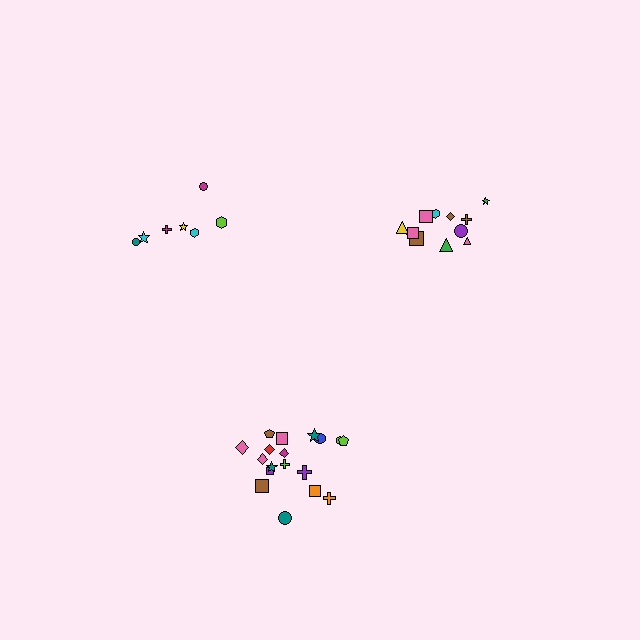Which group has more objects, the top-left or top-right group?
The top-right group.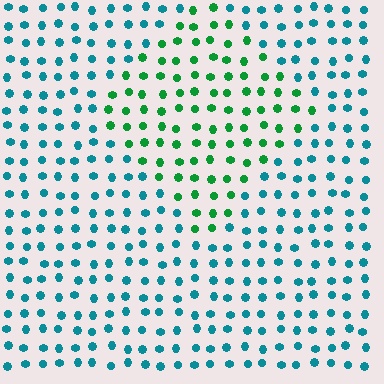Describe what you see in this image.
The image is filled with small teal elements in a uniform arrangement. A diamond-shaped region is visible where the elements are tinted to a slightly different hue, forming a subtle color boundary.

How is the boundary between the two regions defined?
The boundary is defined purely by a slight shift in hue (about 48 degrees). Spacing, size, and orientation are identical on both sides.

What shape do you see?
I see a diamond.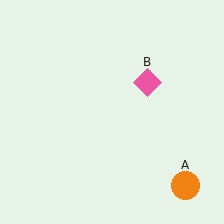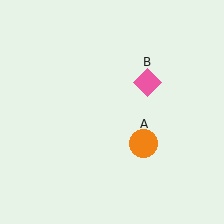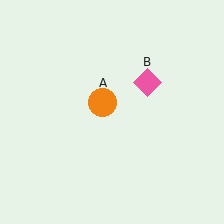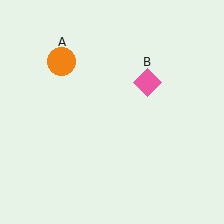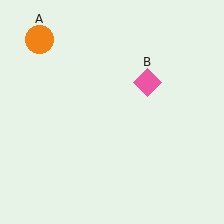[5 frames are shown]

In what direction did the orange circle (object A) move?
The orange circle (object A) moved up and to the left.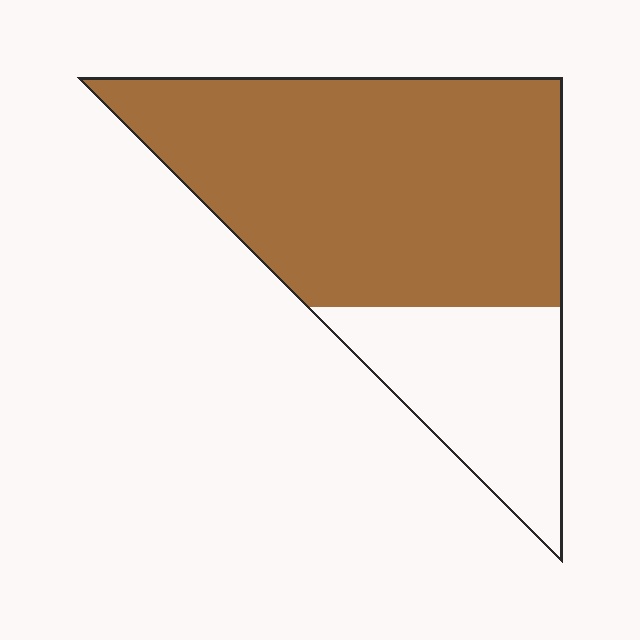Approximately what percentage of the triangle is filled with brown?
Approximately 70%.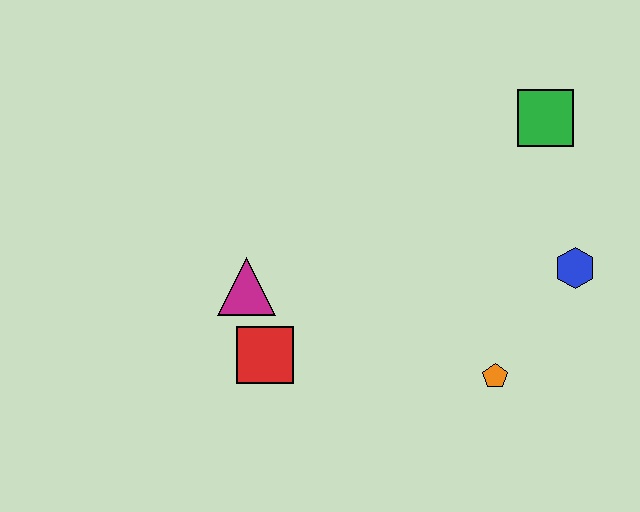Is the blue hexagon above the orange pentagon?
Yes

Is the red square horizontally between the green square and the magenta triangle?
Yes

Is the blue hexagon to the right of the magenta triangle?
Yes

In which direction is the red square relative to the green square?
The red square is to the left of the green square.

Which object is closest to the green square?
The blue hexagon is closest to the green square.